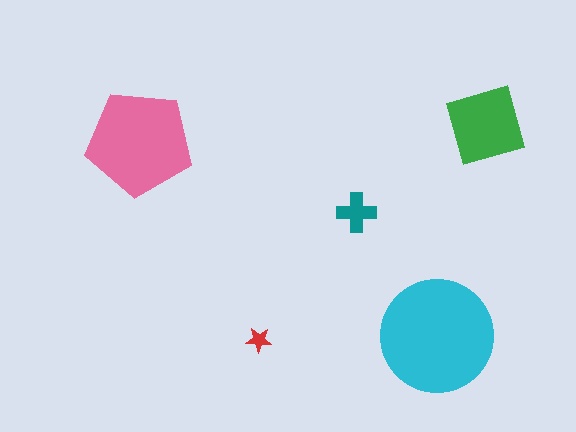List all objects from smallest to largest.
The red star, the teal cross, the green diamond, the pink pentagon, the cyan circle.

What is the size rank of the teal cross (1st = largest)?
4th.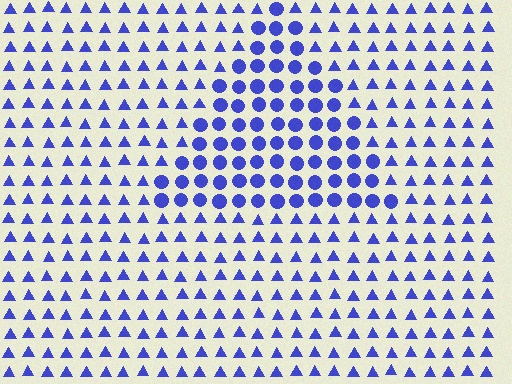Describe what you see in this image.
The image is filled with small blue elements arranged in a uniform grid. A triangle-shaped region contains circles, while the surrounding area contains triangles. The boundary is defined purely by the change in element shape.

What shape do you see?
I see a triangle.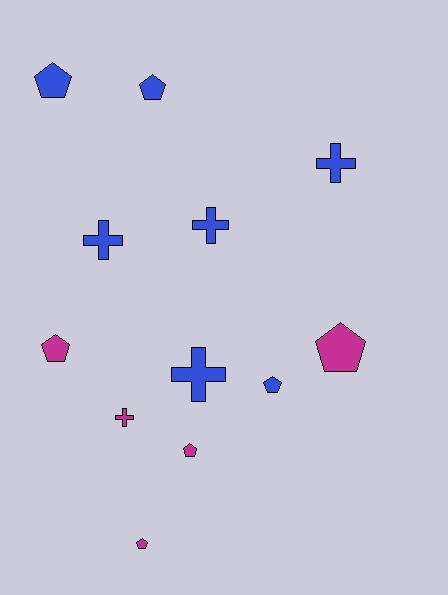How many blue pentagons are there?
There are 3 blue pentagons.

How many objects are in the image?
There are 12 objects.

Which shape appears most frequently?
Pentagon, with 7 objects.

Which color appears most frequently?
Blue, with 7 objects.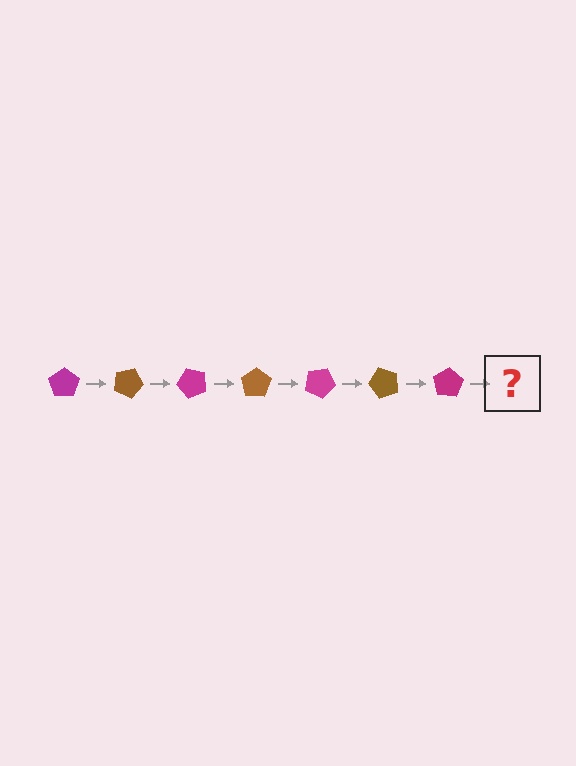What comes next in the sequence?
The next element should be a brown pentagon, rotated 175 degrees from the start.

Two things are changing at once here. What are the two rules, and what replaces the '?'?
The two rules are that it rotates 25 degrees each step and the color cycles through magenta and brown. The '?' should be a brown pentagon, rotated 175 degrees from the start.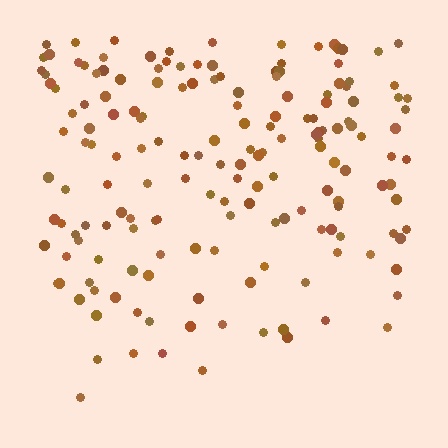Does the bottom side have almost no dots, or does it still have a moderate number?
Still a moderate number, just noticeably fewer than the top.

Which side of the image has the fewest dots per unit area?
The bottom.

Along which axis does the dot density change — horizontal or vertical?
Vertical.